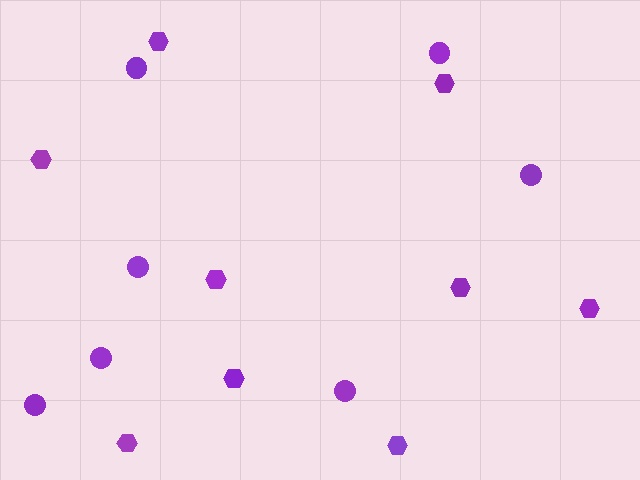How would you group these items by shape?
There are 2 groups: one group of circles (7) and one group of hexagons (9).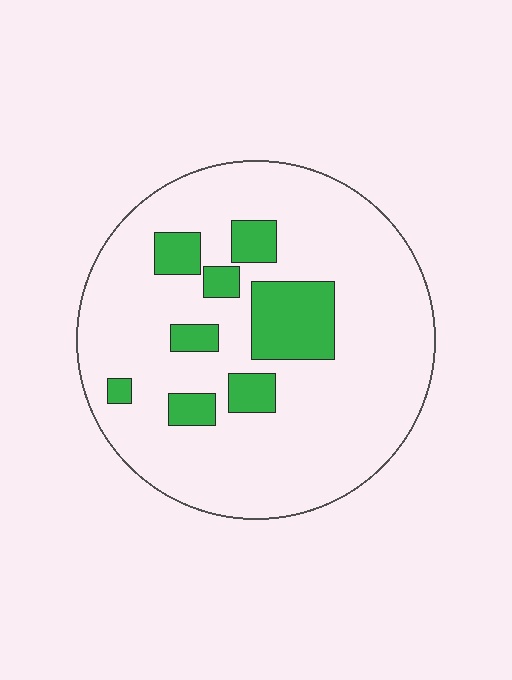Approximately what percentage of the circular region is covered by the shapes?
Approximately 15%.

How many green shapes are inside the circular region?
8.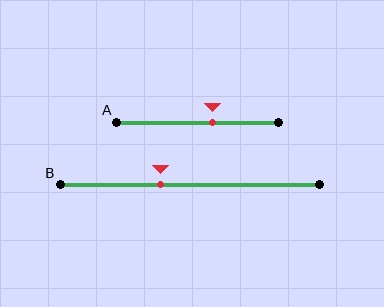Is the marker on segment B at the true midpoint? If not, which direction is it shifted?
No, the marker on segment B is shifted to the left by about 11% of the segment length.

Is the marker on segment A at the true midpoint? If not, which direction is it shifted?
No, the marker on segment A is shifted to the right by about 9% of the segment length.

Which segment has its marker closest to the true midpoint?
Segment A has its marker closest to the true midpoint.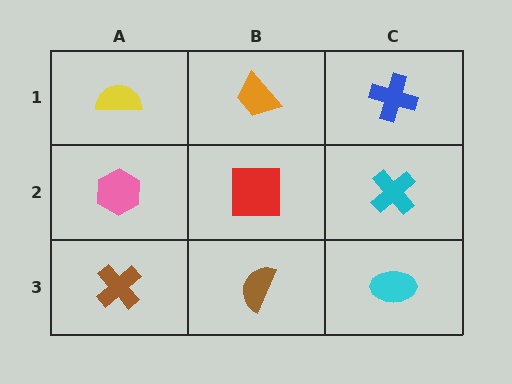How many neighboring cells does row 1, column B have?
3.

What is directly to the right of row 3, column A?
A brown semicircle.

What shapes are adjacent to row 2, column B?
An orange trapezoid (row 1, column B), a brown semicircle (row 3, column B), a pink hexagon (row 2, column A), a cyan cross (row 2, column C).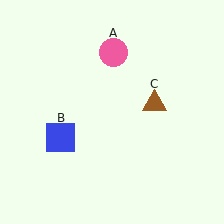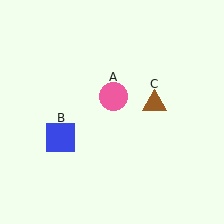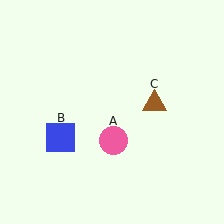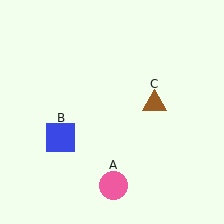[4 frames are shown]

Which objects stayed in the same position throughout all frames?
Blue square (object B) and brown triangle (object C) remained stationary.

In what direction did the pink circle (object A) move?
The pink circle (object A) moved down.